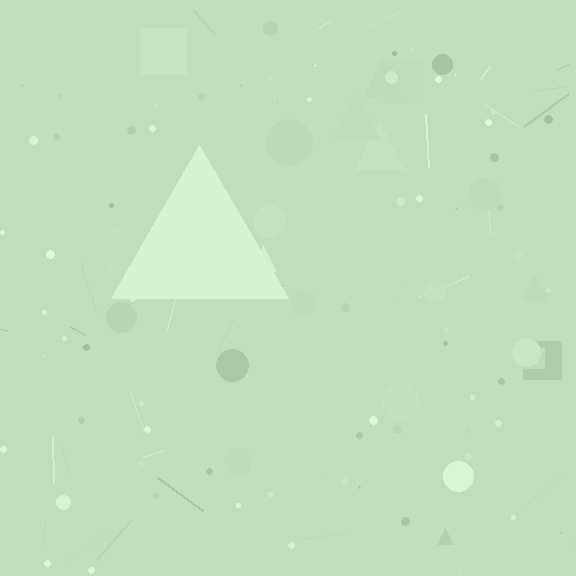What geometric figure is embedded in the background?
A triangle is embedded in the background.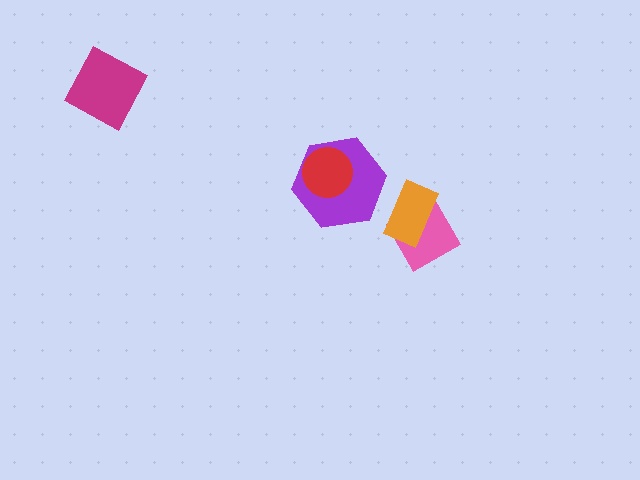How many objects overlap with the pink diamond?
1 object overlaps with the pink diamond.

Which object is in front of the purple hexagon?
The red circle is in front of the purple hexagon.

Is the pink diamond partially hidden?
Yes, it is partially covered by another shape.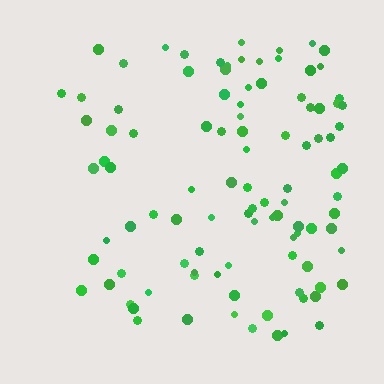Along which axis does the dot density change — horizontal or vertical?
Horizontal.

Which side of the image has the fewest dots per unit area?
The left.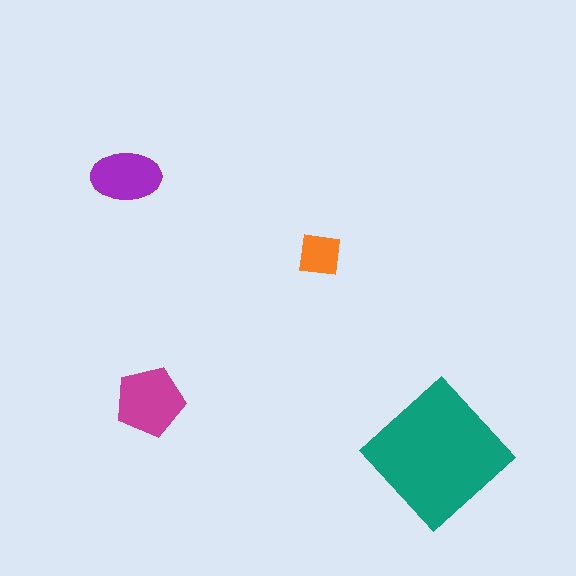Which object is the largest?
The teal diamond.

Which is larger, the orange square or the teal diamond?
The teal diamond.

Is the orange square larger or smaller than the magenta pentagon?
Smaller.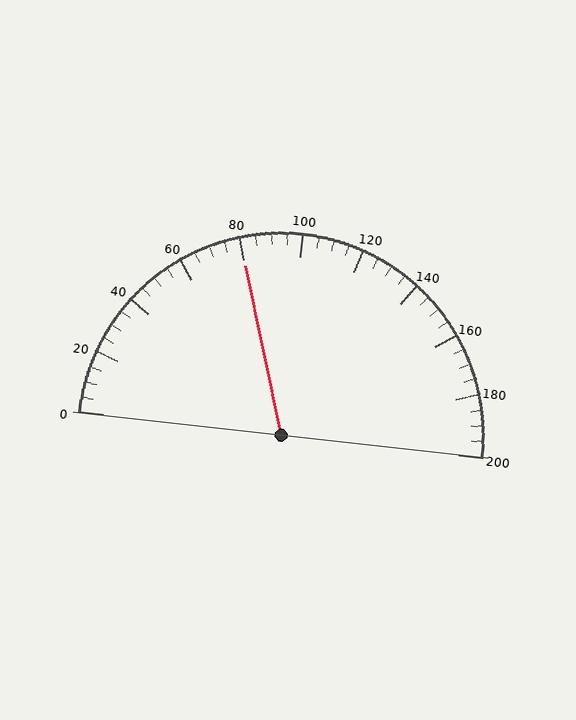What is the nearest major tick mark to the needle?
The nearest major tick mark is 80.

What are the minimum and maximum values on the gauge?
The gauge ranges from 0 to 200.